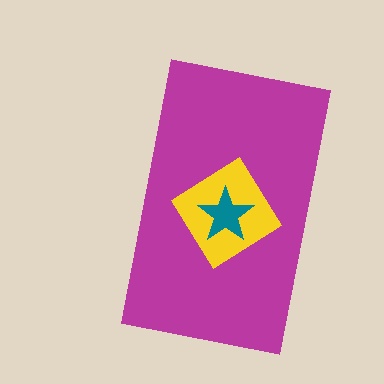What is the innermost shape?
The teal star.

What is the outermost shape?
The magenta rectangle.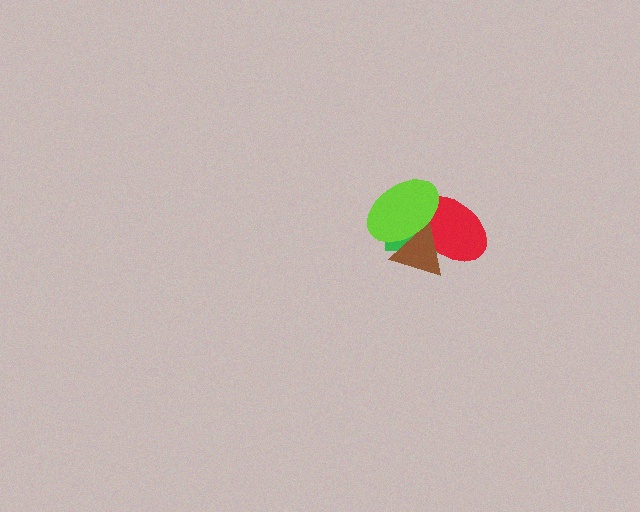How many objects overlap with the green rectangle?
3 objects overlap with the green rectangle.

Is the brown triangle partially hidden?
Yes, it is partially covered by another shape.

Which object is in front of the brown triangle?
The lime ellipse is in front of the brown triangle.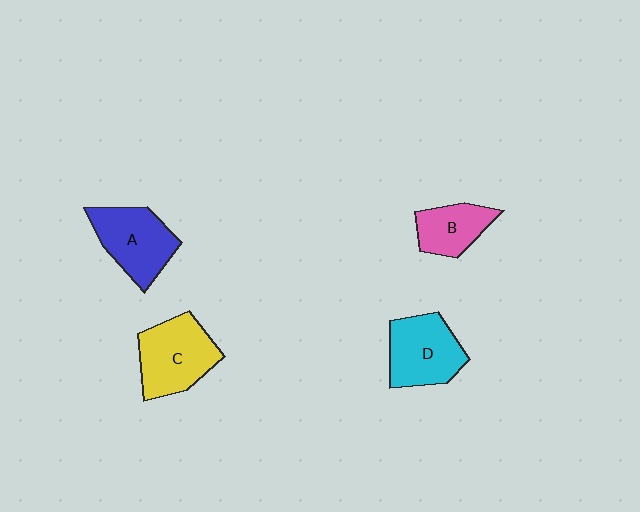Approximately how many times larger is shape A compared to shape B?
Approximately 1.4 times.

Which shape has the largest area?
Shape C (yellow).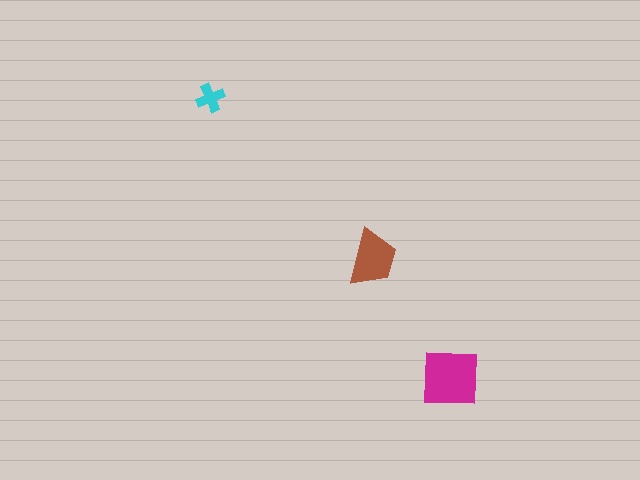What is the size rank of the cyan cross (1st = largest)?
3rd.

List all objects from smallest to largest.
The cyan cross, the brown trapezoid, the magenta square.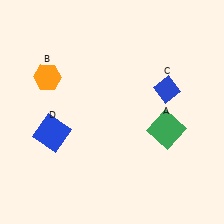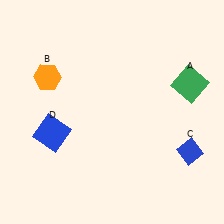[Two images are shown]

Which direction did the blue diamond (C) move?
The blue diamond (C) moved down.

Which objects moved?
The objects that moved are: the green square (A), the blue diamond (C).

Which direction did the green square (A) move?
The green square (A) moved up.